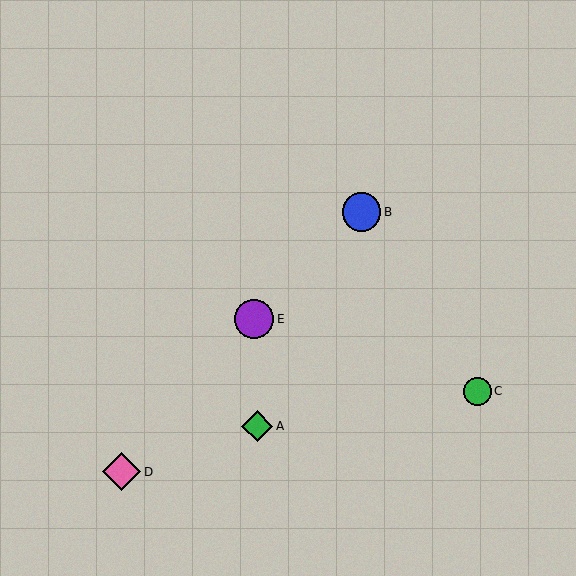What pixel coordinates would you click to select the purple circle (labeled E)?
Click at (254, 319) to select the purple circle E.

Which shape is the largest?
The purple circle (labeled E) is the largest.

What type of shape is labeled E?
Shape E is a purple circle.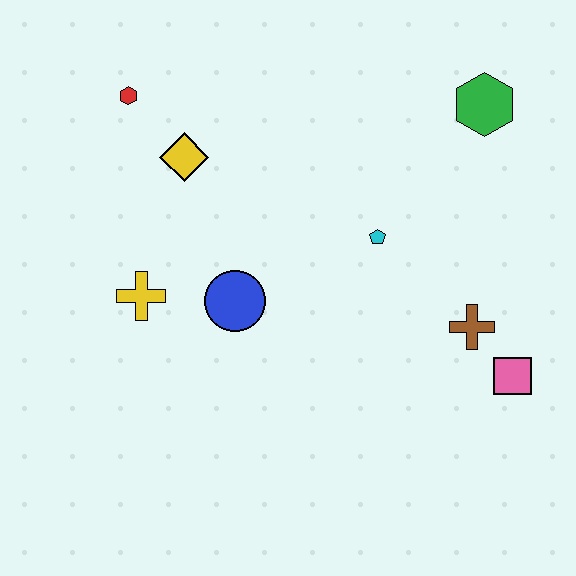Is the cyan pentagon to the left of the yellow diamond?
No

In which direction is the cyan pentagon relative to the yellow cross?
The cyan pentagon is to the right of the yellow cross.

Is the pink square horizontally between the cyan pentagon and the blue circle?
No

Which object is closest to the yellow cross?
The blue circle is closest to the yellow cross.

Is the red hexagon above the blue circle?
Yes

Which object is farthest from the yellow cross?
The green hexagon is farthest from the yellow cross.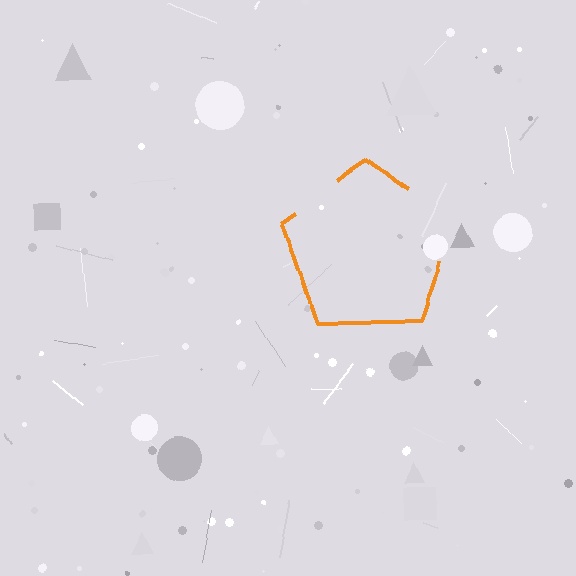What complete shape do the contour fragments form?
The contour fragments form a pentagon.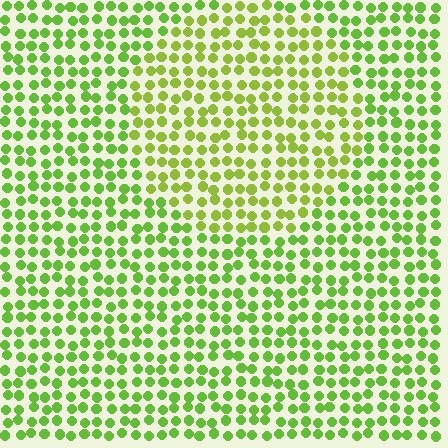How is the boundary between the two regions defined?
The boundary is defined purely by a slight shift in hue (about 21 degrees). Spacing, size, and orientation are identical on both sides.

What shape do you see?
I see a circle.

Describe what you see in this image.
The image is filled with small lime elements in a uniform arrangement. A circle-shaped region is visible where the elements are tinted to a slightly different hue, forming a subtle color boundary.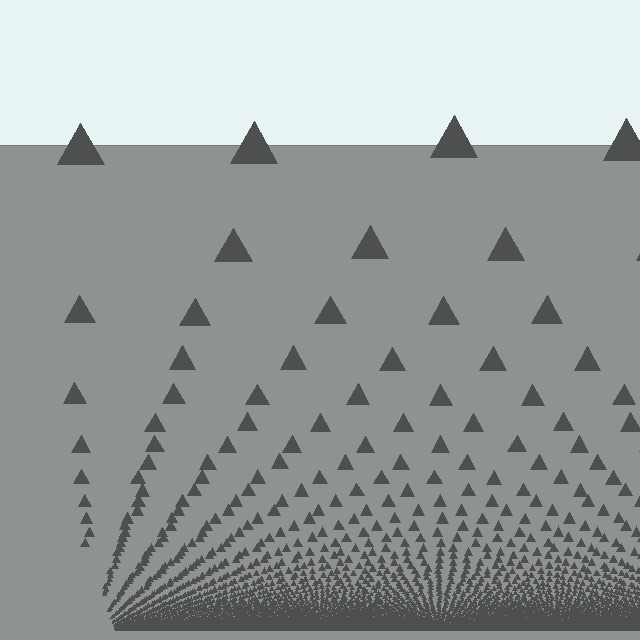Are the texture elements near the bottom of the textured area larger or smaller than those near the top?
Smaller. The gradient is inverted — elements near the bottom are smaller and denser.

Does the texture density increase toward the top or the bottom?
Density increases toward the bottom.